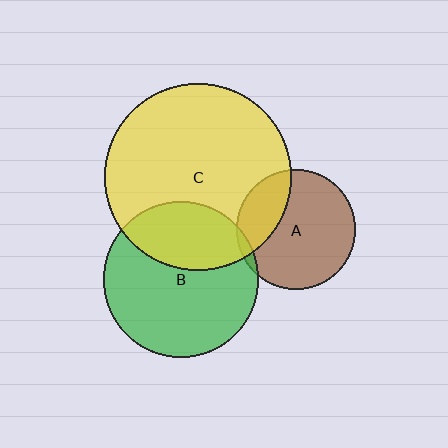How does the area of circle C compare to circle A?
Approximately 2.5 times.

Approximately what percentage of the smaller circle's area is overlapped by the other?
Approximately 5%.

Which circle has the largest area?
Circle C (yellow).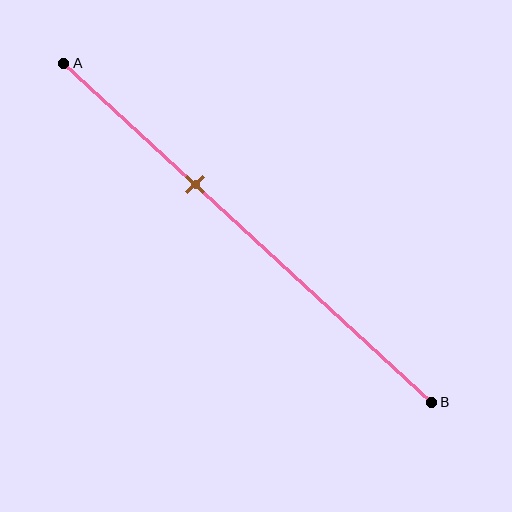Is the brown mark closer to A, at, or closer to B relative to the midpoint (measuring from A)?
The brown mark is closer to point A than the midpoint of segment AB.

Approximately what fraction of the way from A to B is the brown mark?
The brown mark is approximately 35% of the way from A to B.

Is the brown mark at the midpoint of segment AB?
No, the mark is at about 35% from A, not at the 50% midpoint.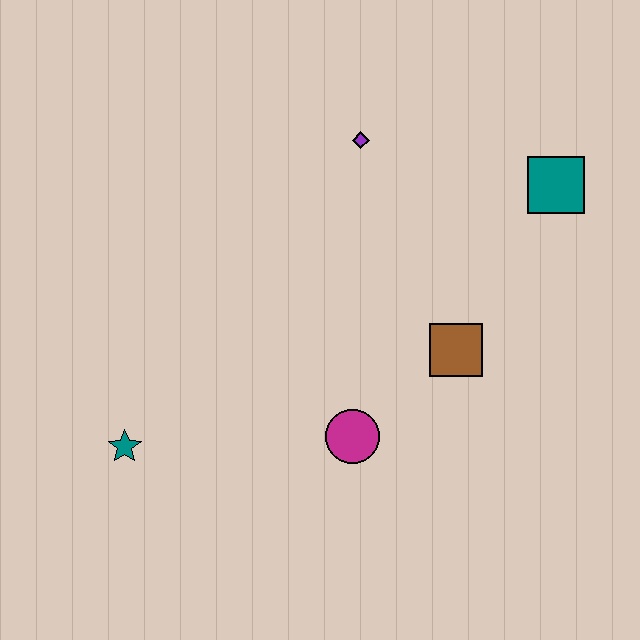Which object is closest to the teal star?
The magenta circle is closest to the teal star.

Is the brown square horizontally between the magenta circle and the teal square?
Yes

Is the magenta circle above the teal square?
No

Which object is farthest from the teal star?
The teal square is farthest from the teal star.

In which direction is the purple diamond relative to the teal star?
The purple diamond is above the teal star.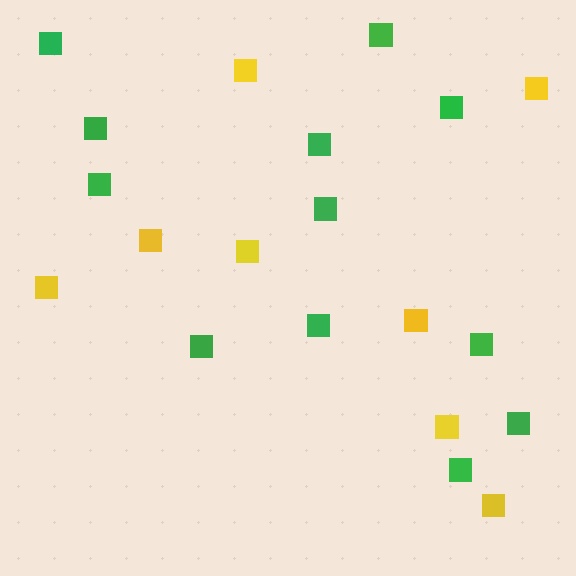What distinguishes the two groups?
There are 2 groups: one group of yellow squares (8) and one group of green squares (12).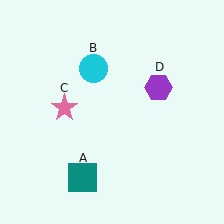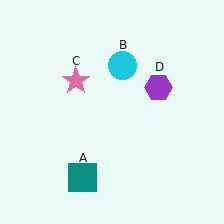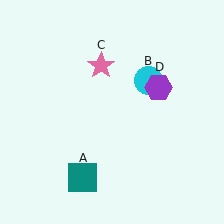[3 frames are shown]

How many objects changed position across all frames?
2 objects changed position: cyan circle (object B), pink star (object C).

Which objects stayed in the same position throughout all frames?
Teal square (object A) and purple hexagon (object D) remained stationary.